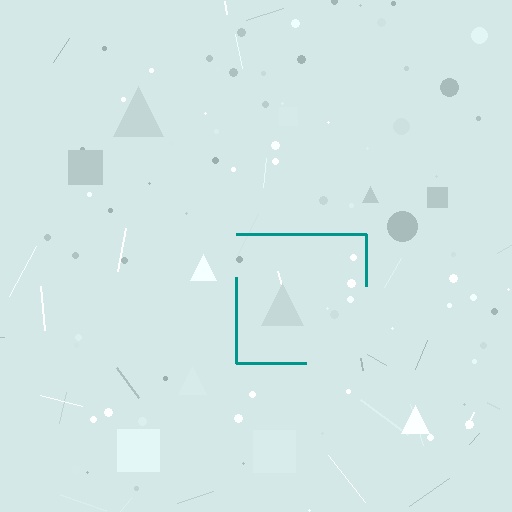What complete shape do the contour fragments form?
The contour fragments form a square.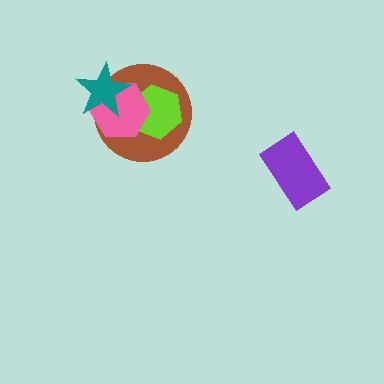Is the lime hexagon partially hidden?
Yes, it is partially covered by another shape.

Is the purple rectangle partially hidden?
No, no other shape covers it.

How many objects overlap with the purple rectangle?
0 objects overlap with the purple rectangle.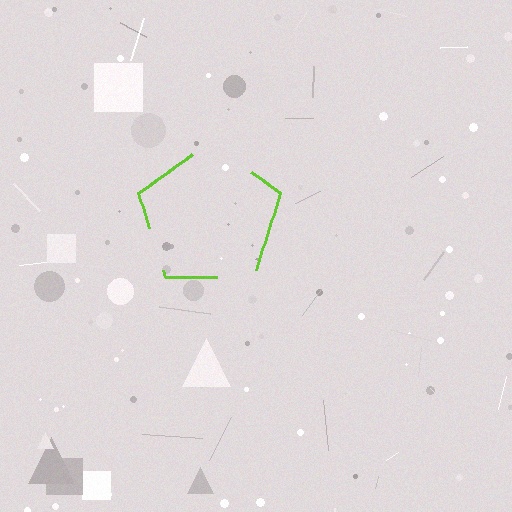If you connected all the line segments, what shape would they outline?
They would outline a pentagon.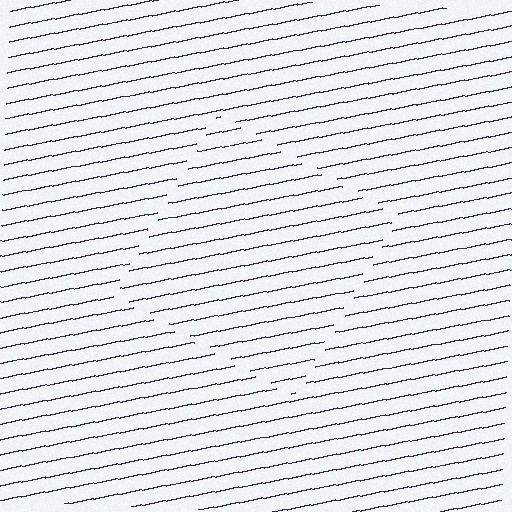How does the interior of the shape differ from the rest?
The interior of the shape contains the same grating, shifted by half a period — the contour is defined by the phase discontinuity where line-ends from the inner and outer gratings abut.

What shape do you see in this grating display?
An illusory square. The interior of the shape contains the same grating, shifted by half a period — the contour is defined by the phase discontinuity where line-ends from the inner and outer gratings abut.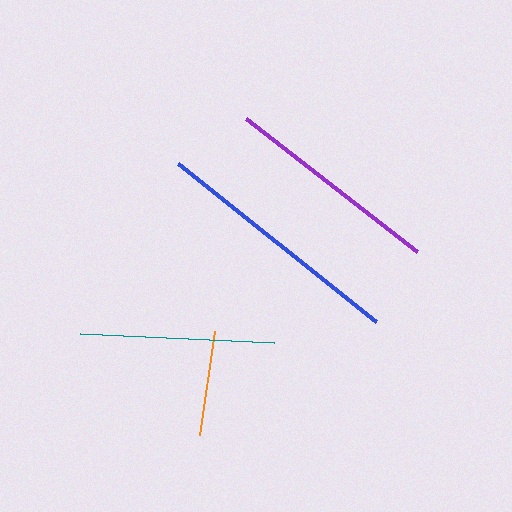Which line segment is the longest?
The blue line is the longest at approximately 253 pixels.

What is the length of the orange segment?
The orange segment is approximately 106 pixels long.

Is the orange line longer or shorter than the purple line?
The purple line is longer than the orange line.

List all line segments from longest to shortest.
From longest to shortest: blue, purple, teal, orange.